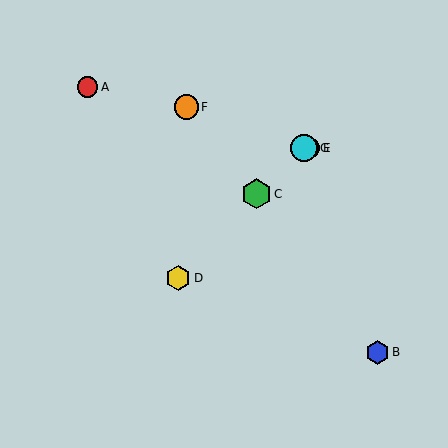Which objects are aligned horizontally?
Objects E, G are aligned horizontally.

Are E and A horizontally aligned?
No, E is at y≈148 and A is at y≈87.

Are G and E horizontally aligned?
Yes, both are at y≈148.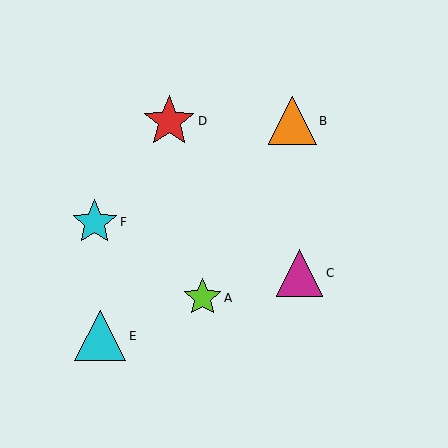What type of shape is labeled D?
Shape D is a red star.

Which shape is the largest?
The red star (labeled D) is the largest.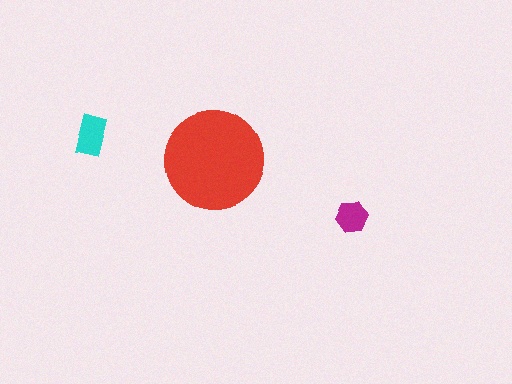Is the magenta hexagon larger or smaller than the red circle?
Smaller.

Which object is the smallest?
The magenta hexagon.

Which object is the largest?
The red circle.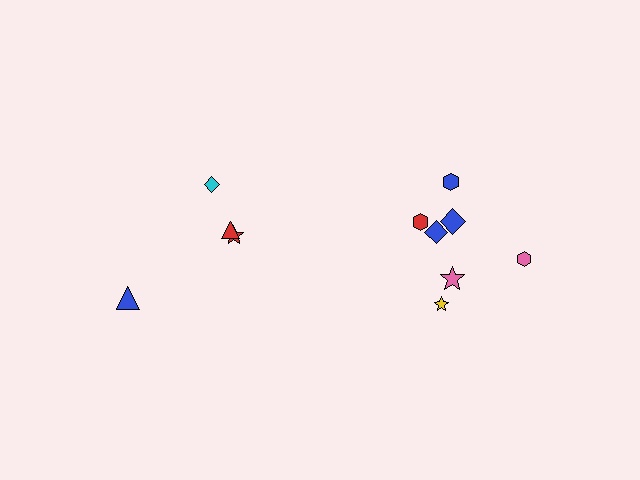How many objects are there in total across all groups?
There are 11 objects.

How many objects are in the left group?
There are 4 objects.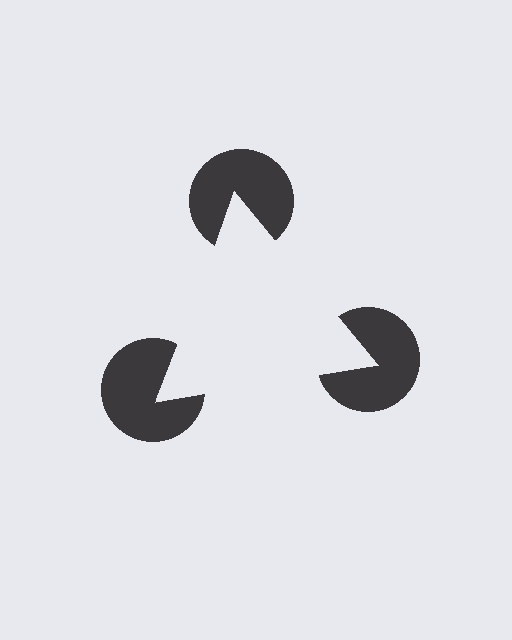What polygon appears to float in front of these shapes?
An illusory triangle — its edges are inferred from the aligned wedge cuts in the pac-man discs, not physically drawn.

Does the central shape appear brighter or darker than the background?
It typically appears slightly brighter than the background, even though no actual brightness change is drawn.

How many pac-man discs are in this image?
There are 3 — one at each vertex of the illusory triangle.